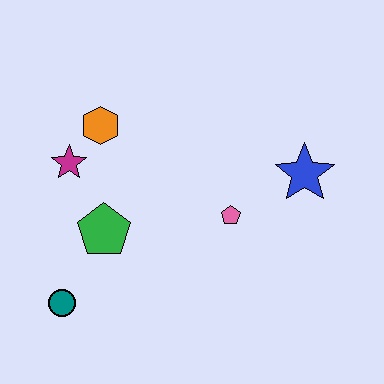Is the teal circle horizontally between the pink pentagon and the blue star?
No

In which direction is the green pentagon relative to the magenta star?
The green pentagon is below the magenta star.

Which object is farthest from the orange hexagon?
The blue star is farthest from the orange hexagon.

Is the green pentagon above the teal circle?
Yes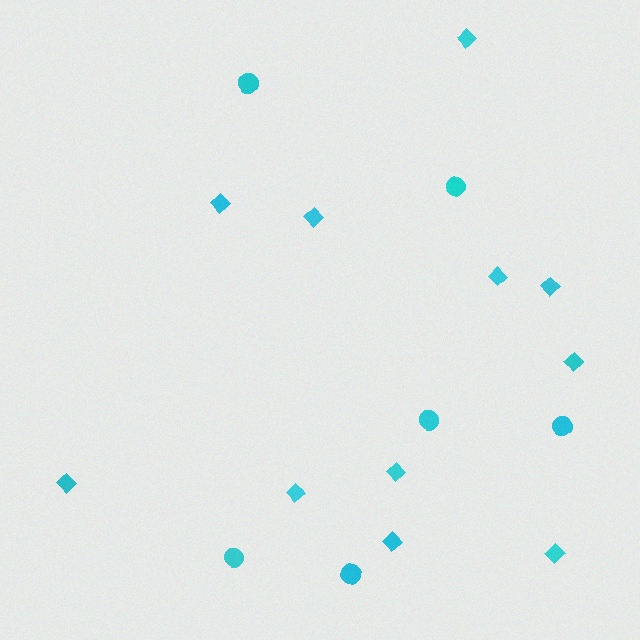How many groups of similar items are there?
There are 2 groups: one group of circles (6) and one group of diamonds (11).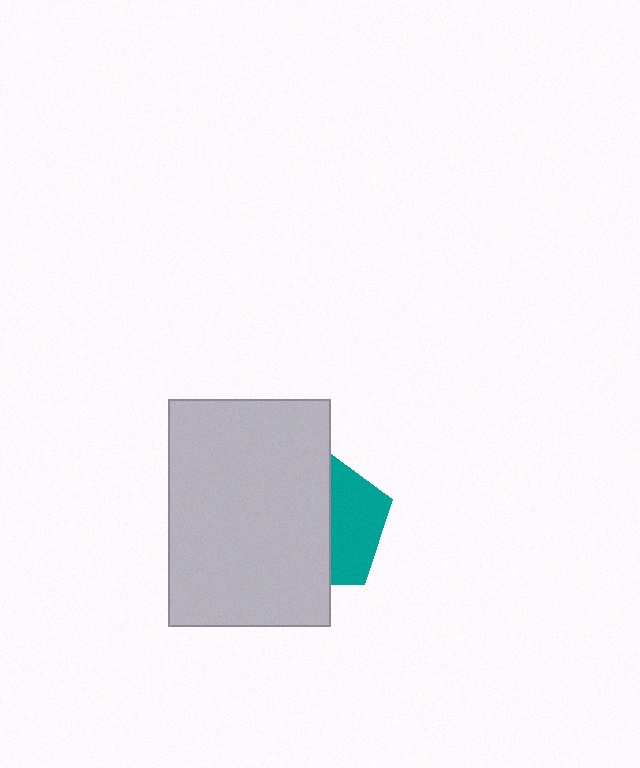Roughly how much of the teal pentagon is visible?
A small part of it is visible (roughly 39%).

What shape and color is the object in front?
The object in front is a light gray rectangle.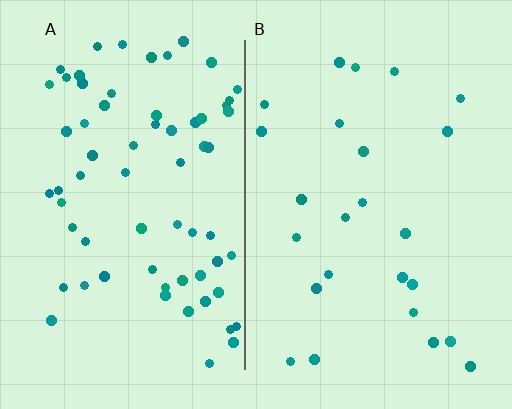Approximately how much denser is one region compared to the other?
Approximately 2.7× — region A over region B.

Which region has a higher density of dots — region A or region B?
A (the left).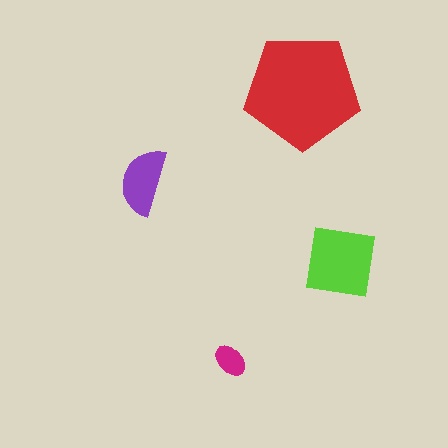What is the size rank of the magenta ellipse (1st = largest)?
4th.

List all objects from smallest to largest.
The magenta ellipse, the purple semicircle, the lime square, the red pentagon.